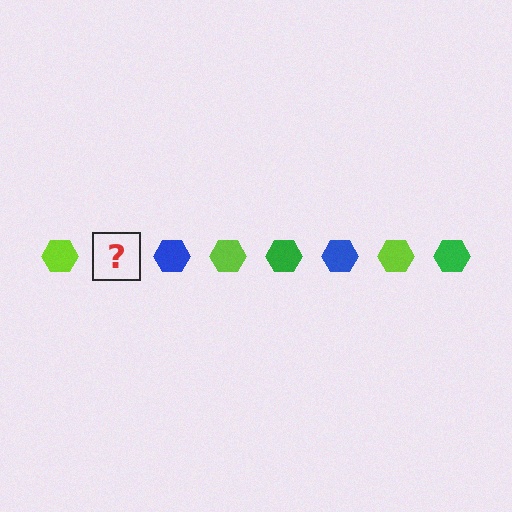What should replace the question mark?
The question mark should be replaced with a green hexagon.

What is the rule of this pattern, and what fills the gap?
The rule is that the pattern cycles through lime, green, blue hexagons. The gap should be filled with a green hexagon.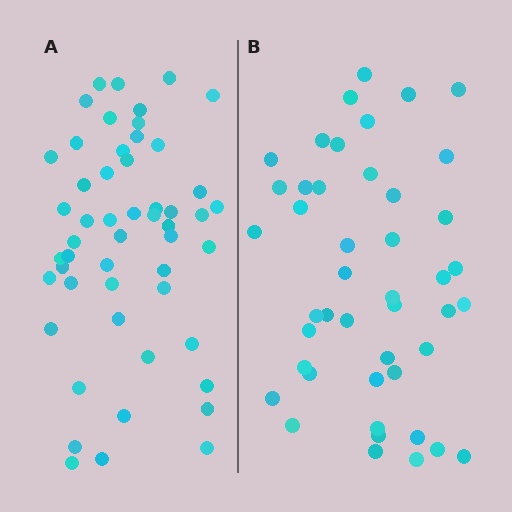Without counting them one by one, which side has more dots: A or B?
Region A (the left region) has more dots.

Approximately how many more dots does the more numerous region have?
Region A has roughly 8 or so more dots than region B.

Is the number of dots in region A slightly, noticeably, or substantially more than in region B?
Region A has only slightly more — the two regions are fairly close. The ratio is roughly 1.2 to 1.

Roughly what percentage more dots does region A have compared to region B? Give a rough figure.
About 15% more.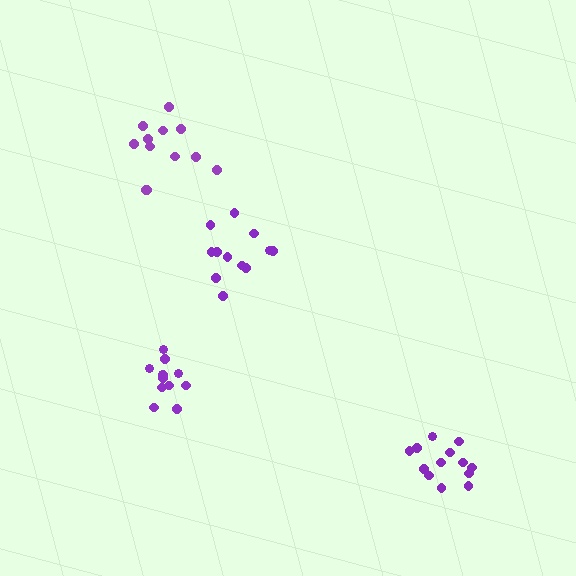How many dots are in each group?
Group 1: 12 dots, Group 2: 12 dots, Group 3: 12 dots, Group 4: 13 dots (49 total).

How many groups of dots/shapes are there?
There are 4 groups.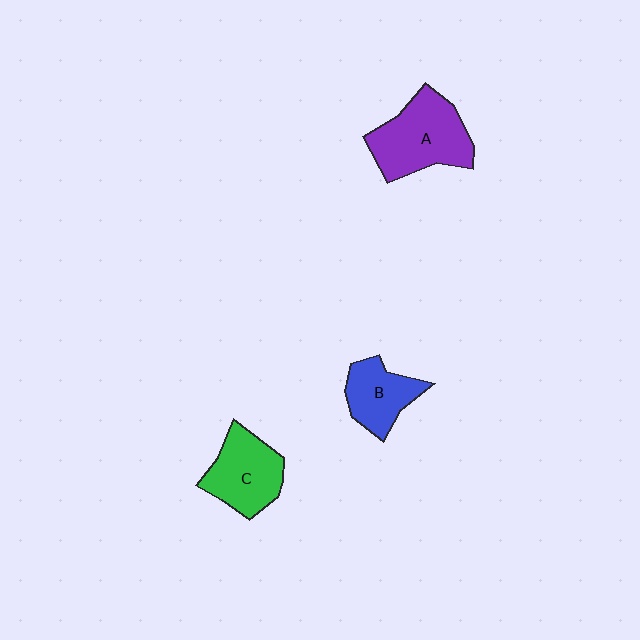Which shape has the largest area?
Shape A (purple).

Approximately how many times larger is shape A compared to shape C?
Approximately 1.3 times.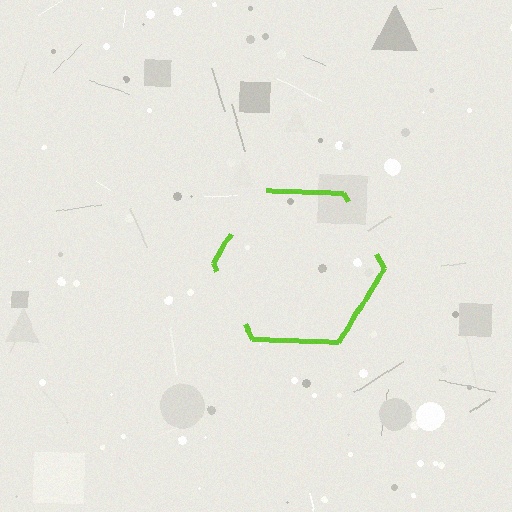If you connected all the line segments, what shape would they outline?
They would outline a hexagon.